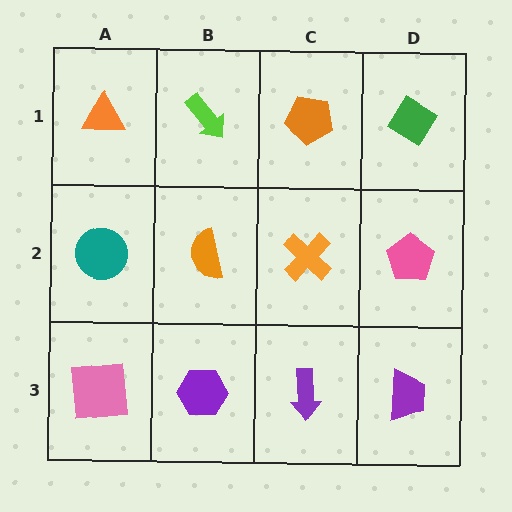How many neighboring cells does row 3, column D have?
2.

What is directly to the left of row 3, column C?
A purple hexagon.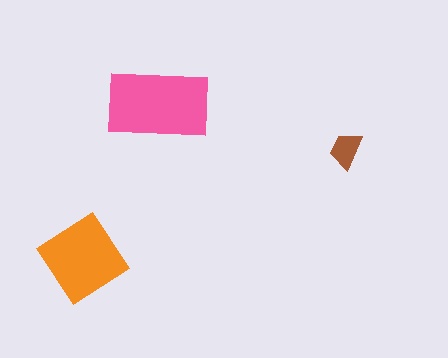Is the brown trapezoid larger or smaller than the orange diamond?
Smaller.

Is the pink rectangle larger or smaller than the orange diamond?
Larger.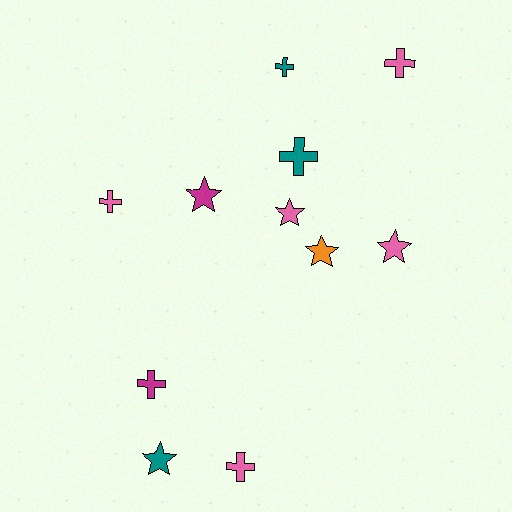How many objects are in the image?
There are 11 objects.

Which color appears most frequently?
Pink, with 5 objects.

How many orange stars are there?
There is 1 orange star.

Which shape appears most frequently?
Cross, with 6 objects.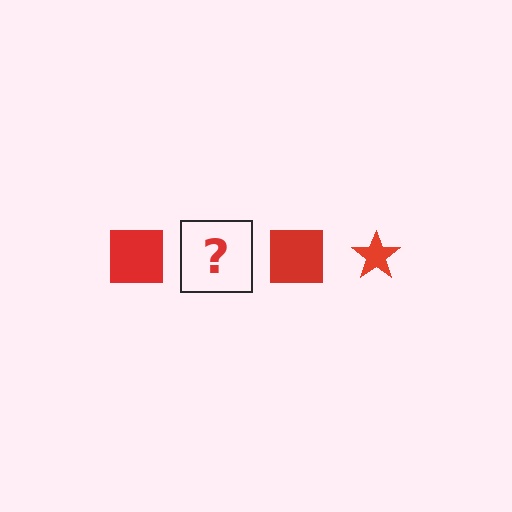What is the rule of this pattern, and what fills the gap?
The rule is that the pattern cycles through square, star shapes in red. The gap should be filled with a red star.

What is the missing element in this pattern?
The missing element is a red star.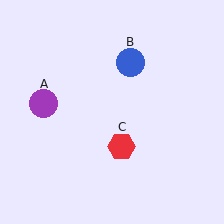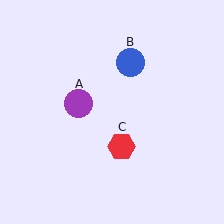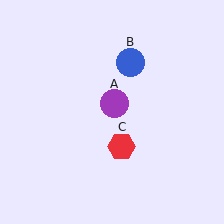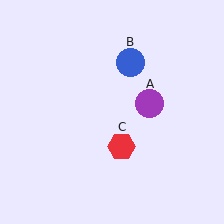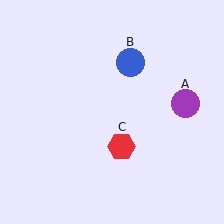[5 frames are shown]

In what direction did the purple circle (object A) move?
The purple circle (object A) moved right.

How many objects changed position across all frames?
1 object changed position: purple circle (object A).